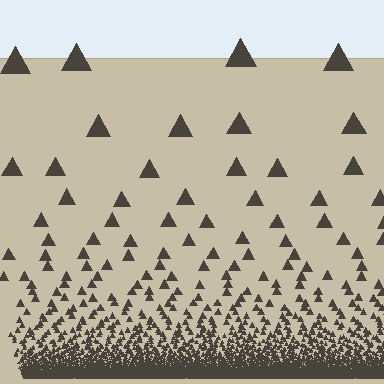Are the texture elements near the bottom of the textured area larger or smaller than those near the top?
Smaller. The gradient is inverted — elements near the bottom are smaller and denser.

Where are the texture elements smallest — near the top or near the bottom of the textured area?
Near the bottom.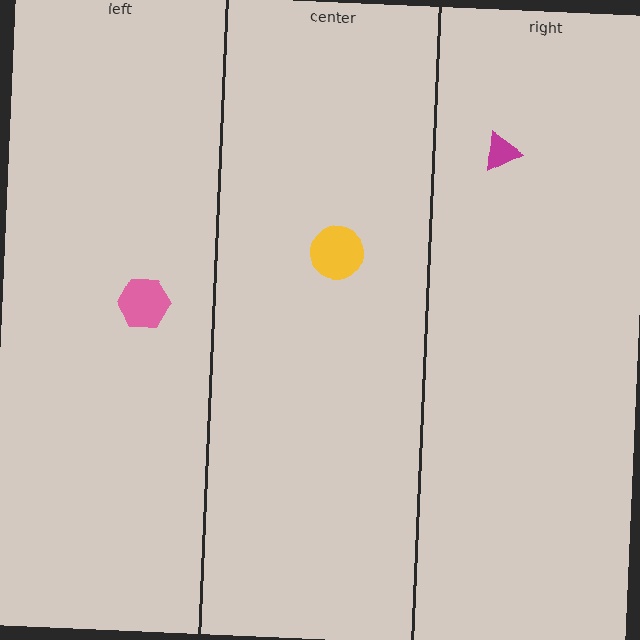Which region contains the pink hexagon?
The left region.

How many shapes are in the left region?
1.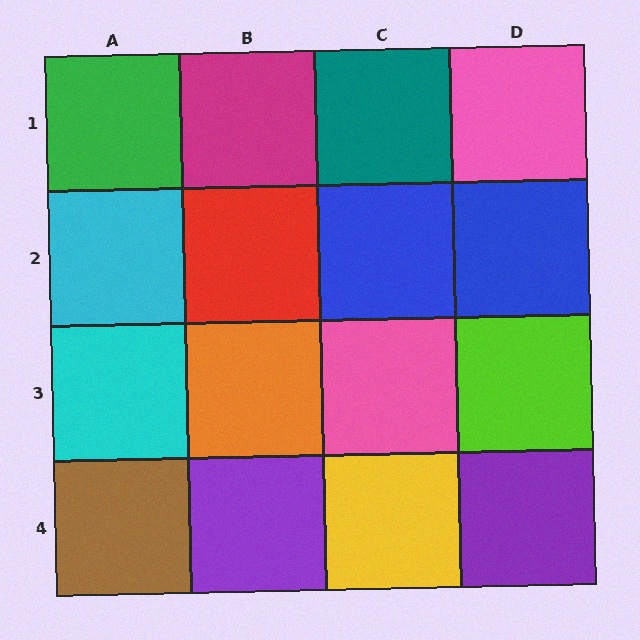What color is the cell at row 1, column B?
Magenta.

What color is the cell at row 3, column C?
Pink.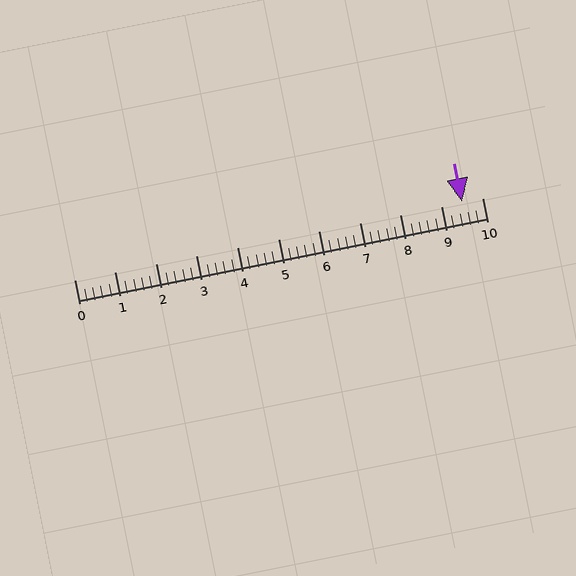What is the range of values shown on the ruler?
The ruler shows values from 0 to 10.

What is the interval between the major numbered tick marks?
The major tick marks are spaced 1 units apart.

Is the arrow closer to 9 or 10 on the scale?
The arrow is closer to 10.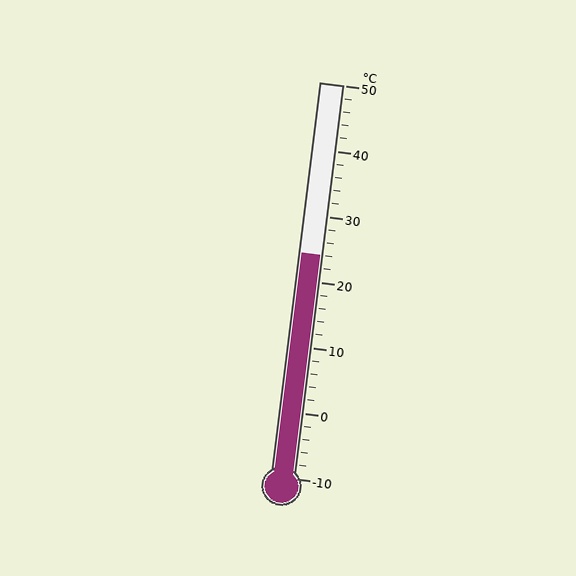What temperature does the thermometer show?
The thermometer shows approximately 24°C.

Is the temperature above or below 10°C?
The temperature is above 10°C.